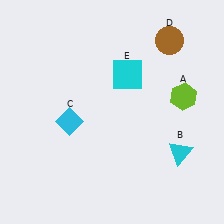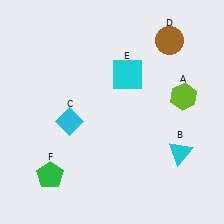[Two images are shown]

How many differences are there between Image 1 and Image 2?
There is 1 difference between the two images.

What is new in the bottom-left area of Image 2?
A green pentagon (F) was added in the bottom-left area of Image 2.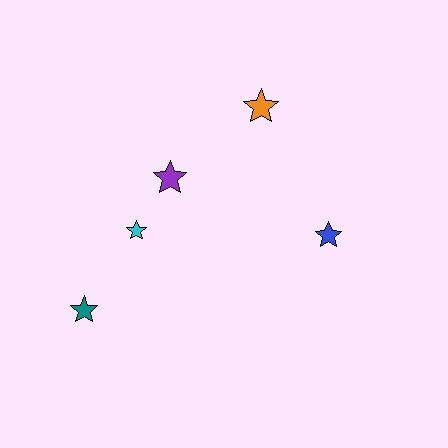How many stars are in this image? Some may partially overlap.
There are 5 stars.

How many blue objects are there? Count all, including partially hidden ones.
There is 1 blue object.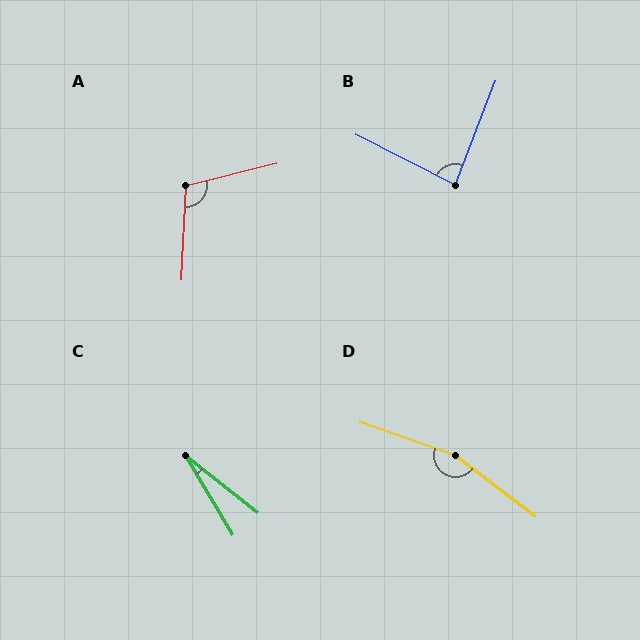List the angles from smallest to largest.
C (21°), B (84°), A (107°), D (162°).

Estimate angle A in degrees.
Approximately 107 degrees.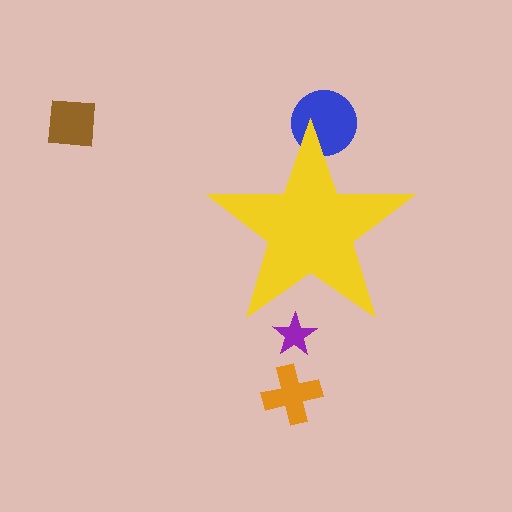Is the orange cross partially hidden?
No, the orange cross is fully visible.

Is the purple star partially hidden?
Yes, the purple star is partially hidden behind the yellow star.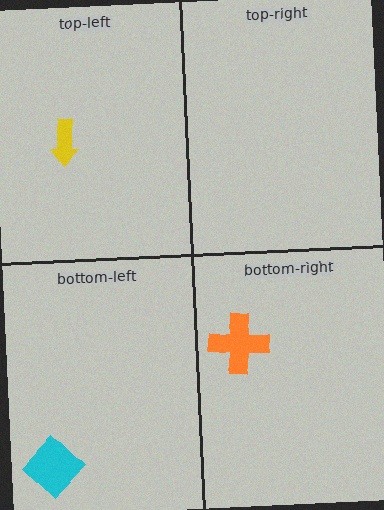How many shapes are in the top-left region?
1.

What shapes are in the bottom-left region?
The cyan diamond.